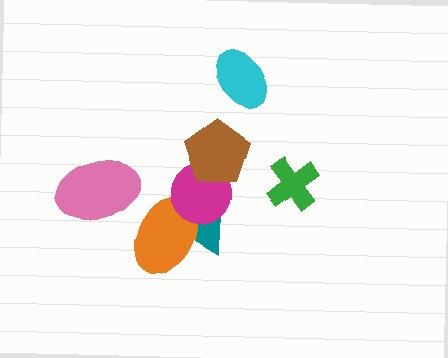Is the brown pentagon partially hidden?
No, no other shape covers it.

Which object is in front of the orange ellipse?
The magenta circle is in front of the orange ellipse.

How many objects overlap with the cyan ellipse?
0 objects overlap with the cyan ellipse.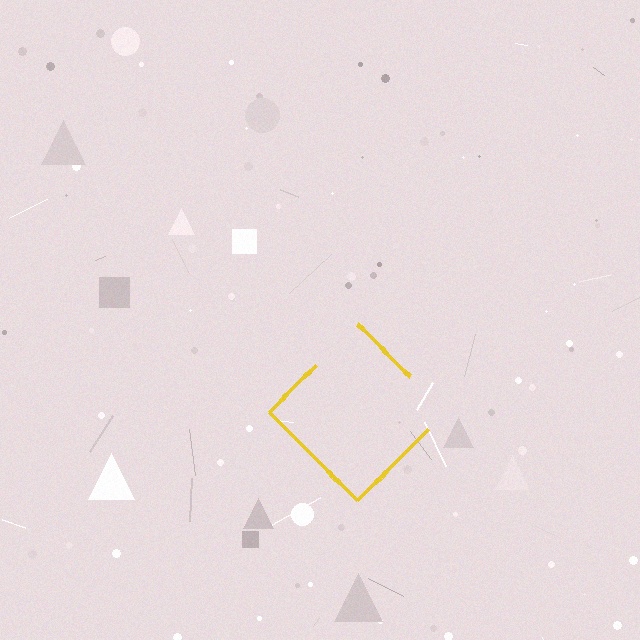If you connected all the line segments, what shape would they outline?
They would outline a diamond.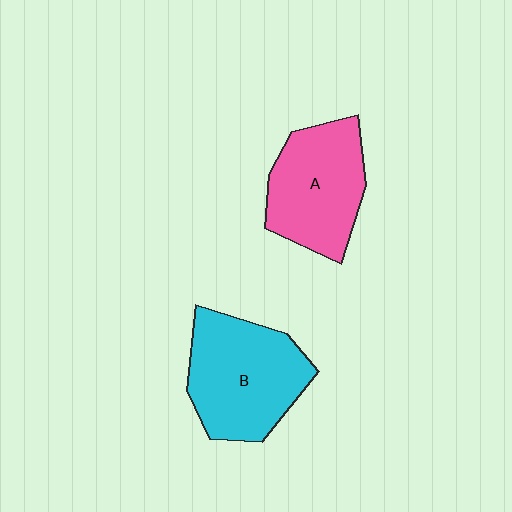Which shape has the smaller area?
Shape A (pink).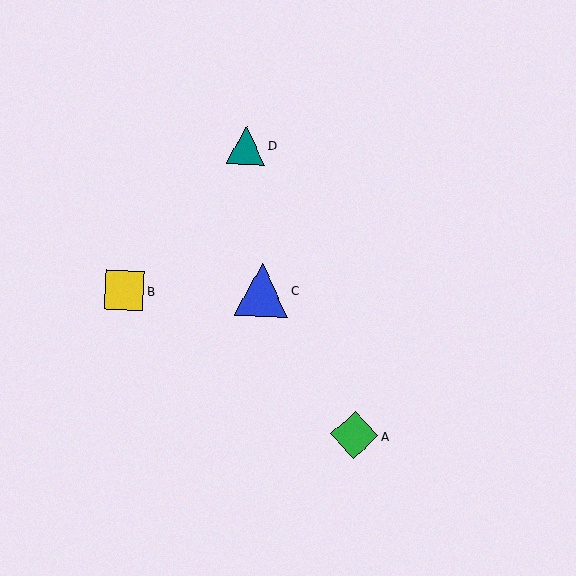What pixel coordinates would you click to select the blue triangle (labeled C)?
Click at (262, 290) to select the blue triangle C.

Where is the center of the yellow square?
The center of the yellow square is at (124, 291).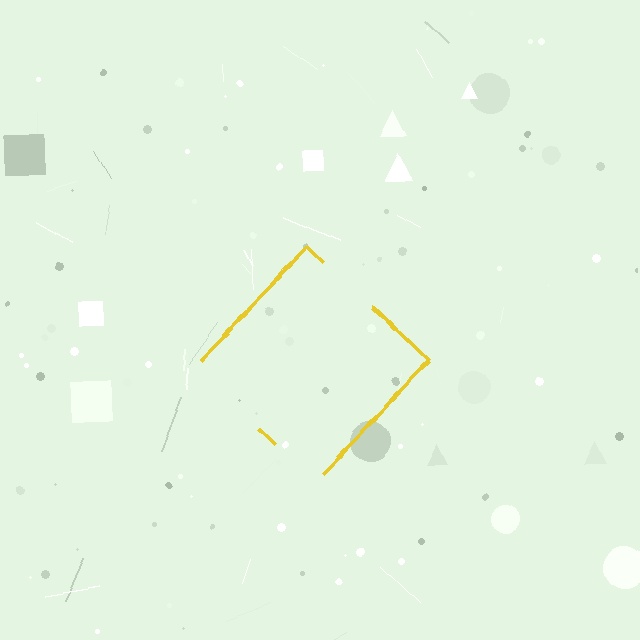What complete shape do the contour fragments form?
The contour fragments form a diamond.